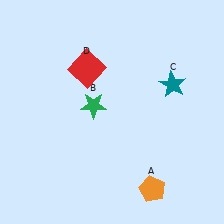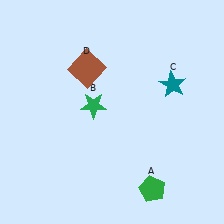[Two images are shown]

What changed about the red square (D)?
In Image 1, D is red. In Image 2, it changed to brown.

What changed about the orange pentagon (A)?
In Image 1, A is orange. In Image 2, it changed to green.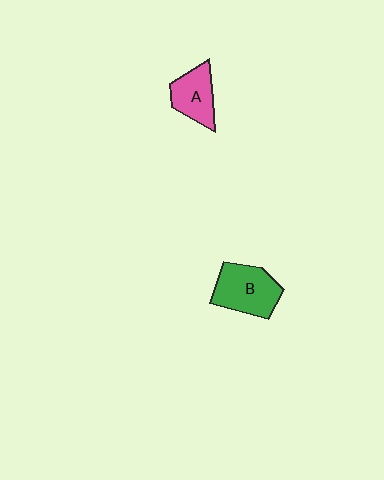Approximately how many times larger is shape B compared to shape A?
Approximately 1.4 times.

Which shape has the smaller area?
Shape A (pink).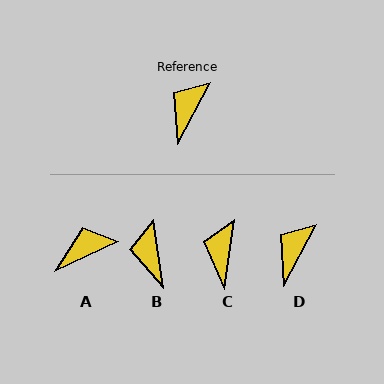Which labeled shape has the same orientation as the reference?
D.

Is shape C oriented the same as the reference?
No, it is off by about 20 degrees.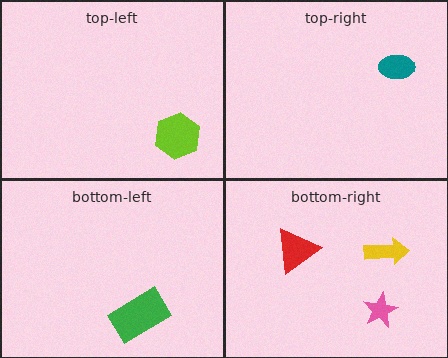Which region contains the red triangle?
The bottom-right region.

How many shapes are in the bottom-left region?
1.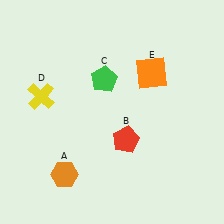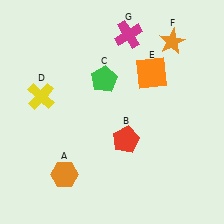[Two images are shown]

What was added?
An orange star (F), a magenta cross (G) were added in Image 2.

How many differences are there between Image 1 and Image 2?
There are 2 differences between the two images.